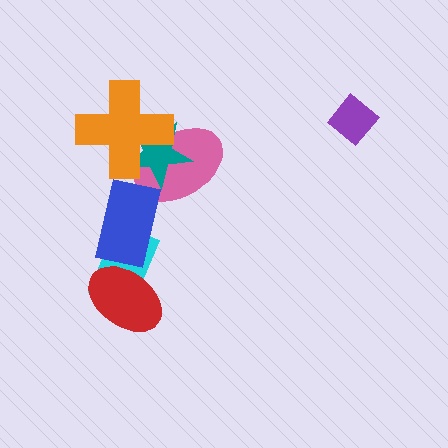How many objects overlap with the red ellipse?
1 object overlaps with the red ellipse.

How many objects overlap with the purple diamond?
0 objects overlap with the purple diamond.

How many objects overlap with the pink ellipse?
3 objects overlap with the pink ellipse.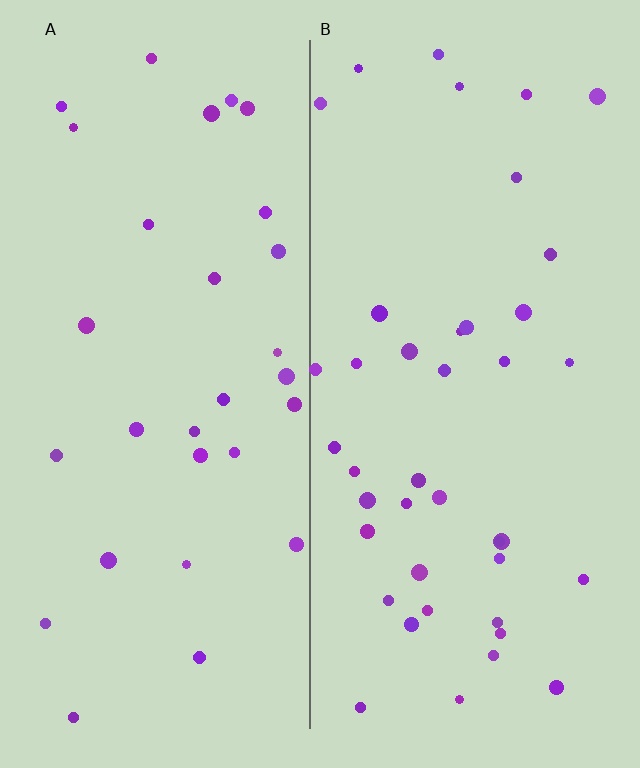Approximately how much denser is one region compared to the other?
Approximately 1.4× — region B over region A.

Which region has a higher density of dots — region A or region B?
B (the right).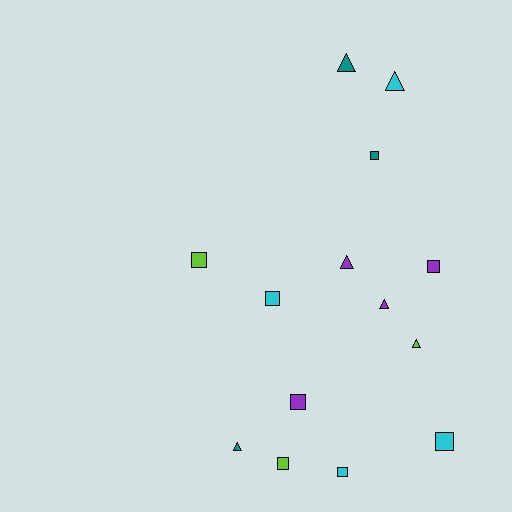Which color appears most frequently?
Purple, with 4 objects.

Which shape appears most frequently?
Square, with 8 objects.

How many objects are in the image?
There are 14 objects.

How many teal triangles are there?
There are 2 teal triangles.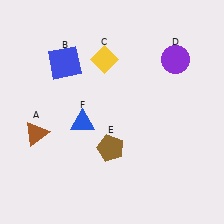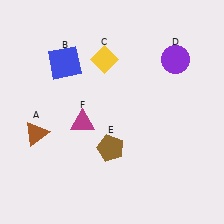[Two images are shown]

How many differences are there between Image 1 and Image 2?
There is 1 difference between the two images.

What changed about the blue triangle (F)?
In Image 1, F is blue. In Image 2, it changed to magenta.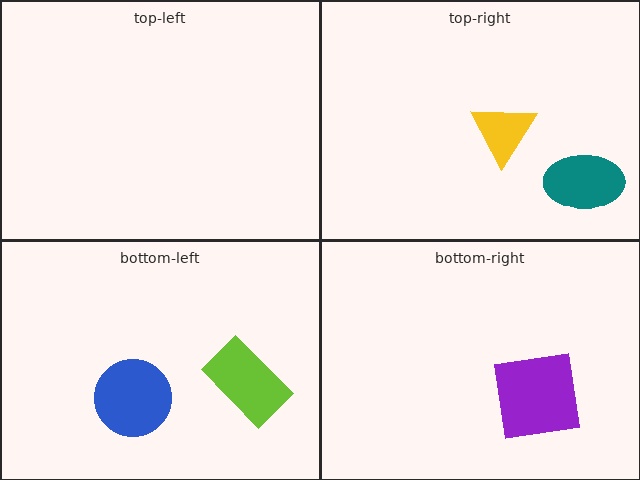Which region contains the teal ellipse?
The top-right region.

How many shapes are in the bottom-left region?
2.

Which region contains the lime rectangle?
The bottom-left region.